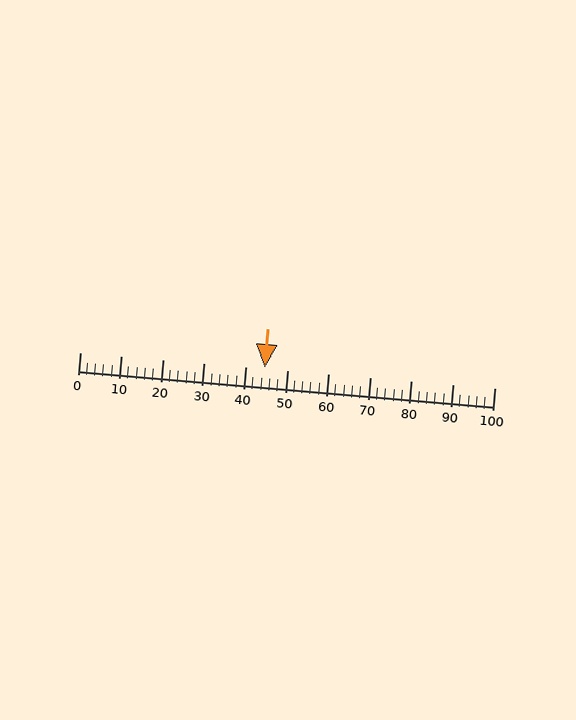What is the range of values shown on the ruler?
The ruler shows values from 0 to 100.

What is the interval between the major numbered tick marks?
The major tick marks are spaced 10 units apart.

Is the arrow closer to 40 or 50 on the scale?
The arrow is closer to 40.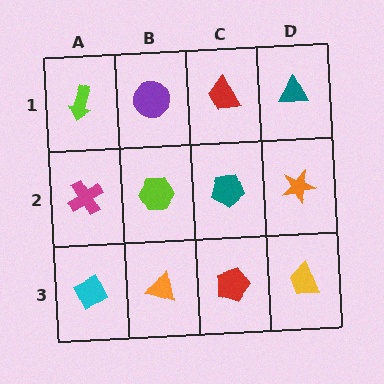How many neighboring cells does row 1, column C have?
3.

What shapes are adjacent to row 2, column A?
A lime arrow (row 1, column A), a cyan diamond (row 3, column A), a lime hexagon (row 2, column B).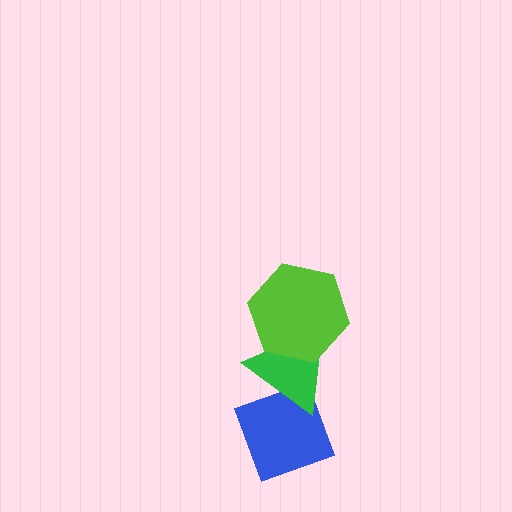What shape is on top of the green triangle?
The lime hexagon is on top of the green triangle.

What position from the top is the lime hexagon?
The lime hexagon is 1st from the top.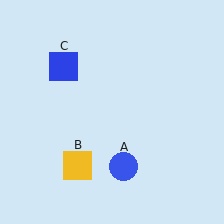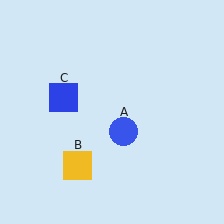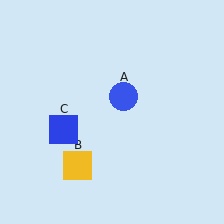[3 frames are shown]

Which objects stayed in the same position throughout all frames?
Yellow square (object B) remained stationary.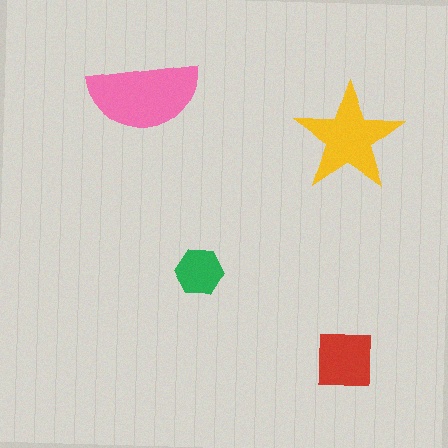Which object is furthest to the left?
The pink semicircle is leftmost.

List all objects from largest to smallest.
The pink semicircle, the yellow star, the red square, the green hexagon.